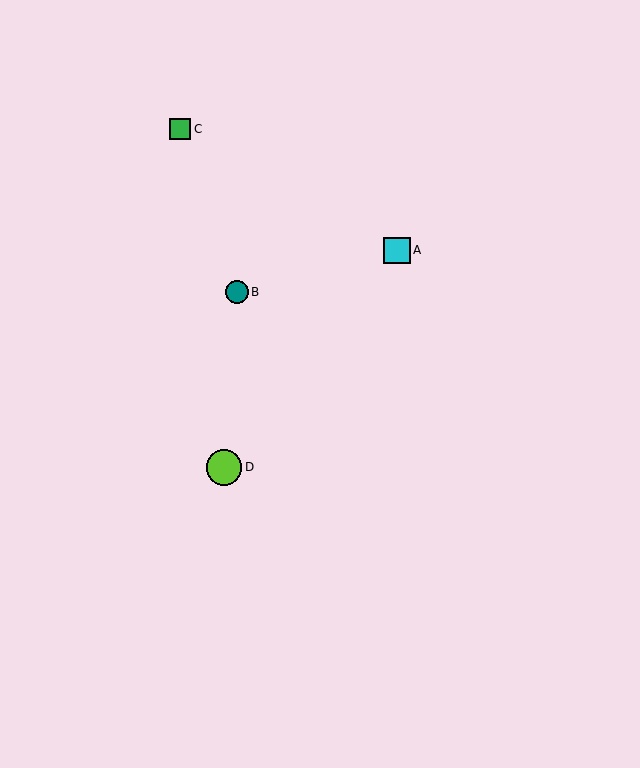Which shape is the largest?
The lime circle (labeled D) is the largest.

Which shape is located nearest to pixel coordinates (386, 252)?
The cyan square (labeled A) at (397, 250) is nearest to that location.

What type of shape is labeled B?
Shape B is a teal circle.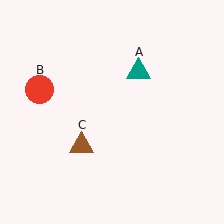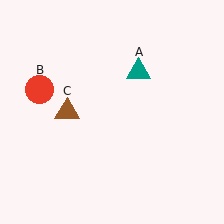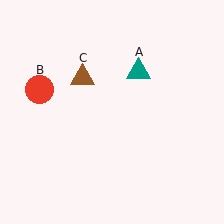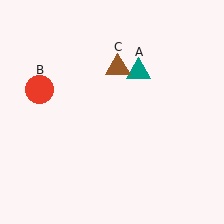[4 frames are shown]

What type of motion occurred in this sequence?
The brown triangle (object C) rotated clockwise around the center of the scene.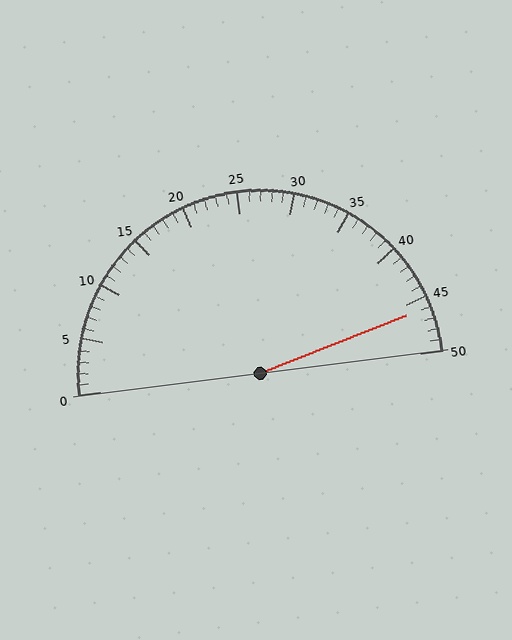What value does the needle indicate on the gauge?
The needle indicates approximately 46.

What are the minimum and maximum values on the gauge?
The gauge ranges from 0 to 50.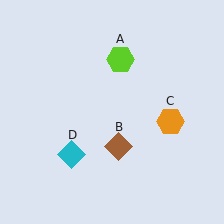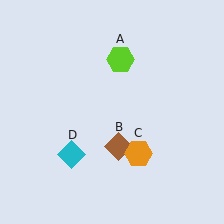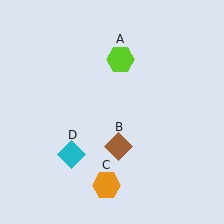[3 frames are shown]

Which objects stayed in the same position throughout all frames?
Lime hexagon (object A) and brown diamond (object B) and cyan diamond (object D) remained stationary.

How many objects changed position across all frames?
1 object changed position: orange hexagon (object C).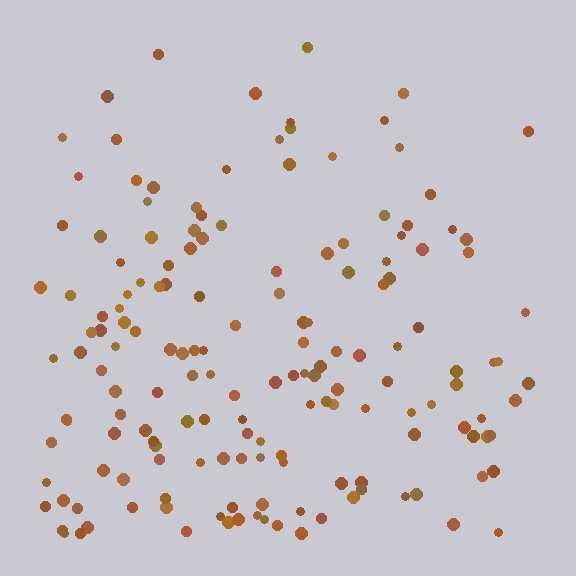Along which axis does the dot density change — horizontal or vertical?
Vertical.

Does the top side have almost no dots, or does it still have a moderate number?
Still a moderate number, just noticeably fewer than the bottom.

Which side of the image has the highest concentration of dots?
The bottom.